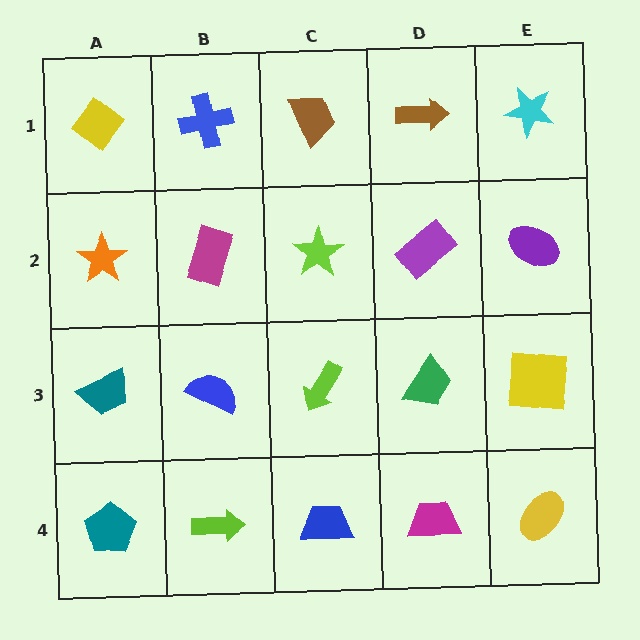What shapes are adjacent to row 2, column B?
A blue cross (row 1, column B), a blue semicircle (row 3, column B), an orange star (row 2, column A), a lime star (row 2, column C).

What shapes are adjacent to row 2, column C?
A brown trapezoid (row 1, column C), a lime arrow (row 3, column C), a magenta rectangle (row 2, column B), a purple rectangle (row 2, column D).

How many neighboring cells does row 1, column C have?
3.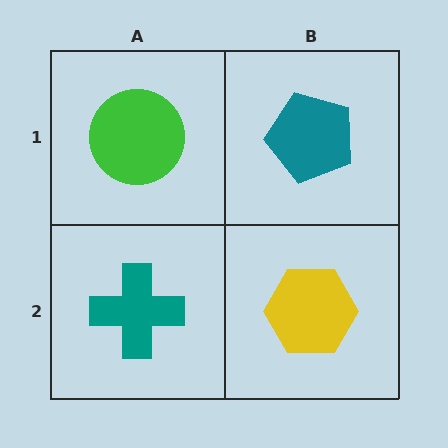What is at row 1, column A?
A green circle.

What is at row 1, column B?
A teal pentagon.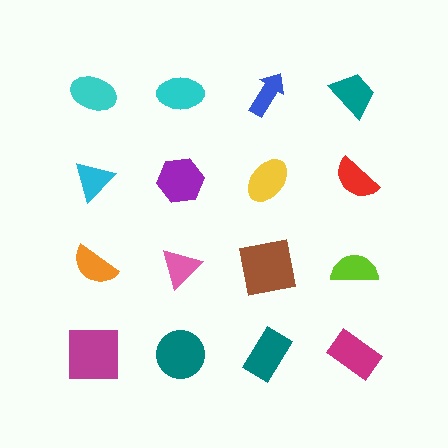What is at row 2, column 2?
A purple hexagon.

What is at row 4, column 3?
A teal rectangle.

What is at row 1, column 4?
A teal trapezoid.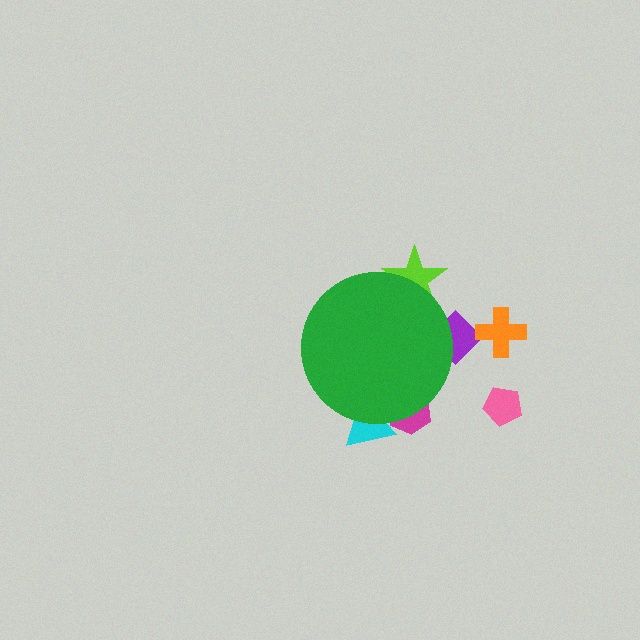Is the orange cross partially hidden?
No, the orange cross is fully visible.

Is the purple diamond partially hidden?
Yes, the purple diamond is partially hidden behind the green circle.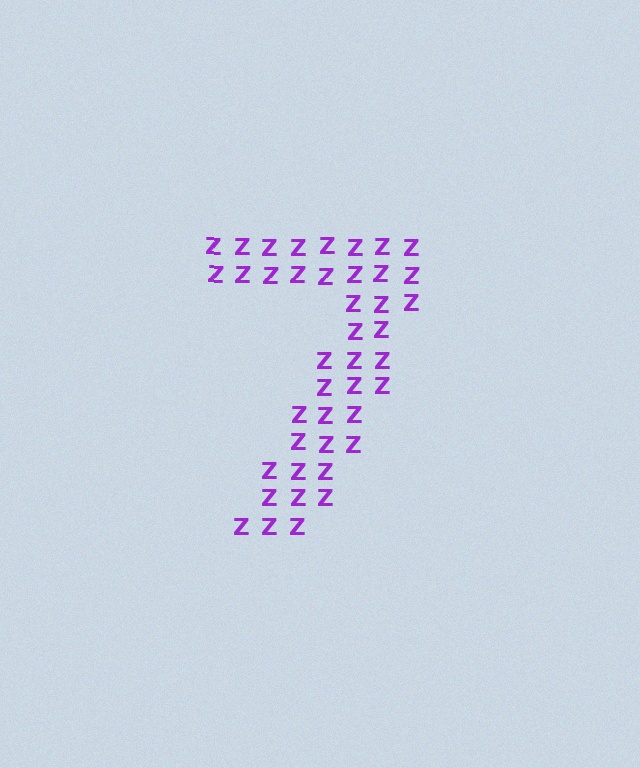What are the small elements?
The small elements are letter Z's.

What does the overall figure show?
The overall figure shows the digit 7.